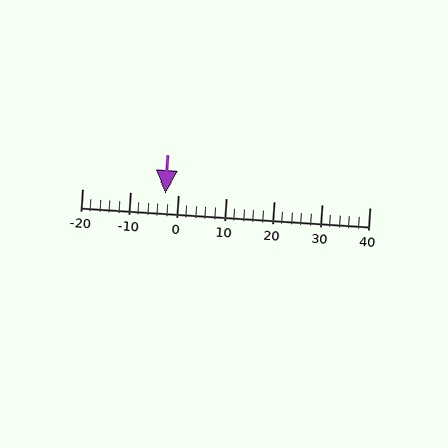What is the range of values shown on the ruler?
The ruler shows values from -20 to 40.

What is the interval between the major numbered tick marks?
The major tick marks are spaced 10 units apart.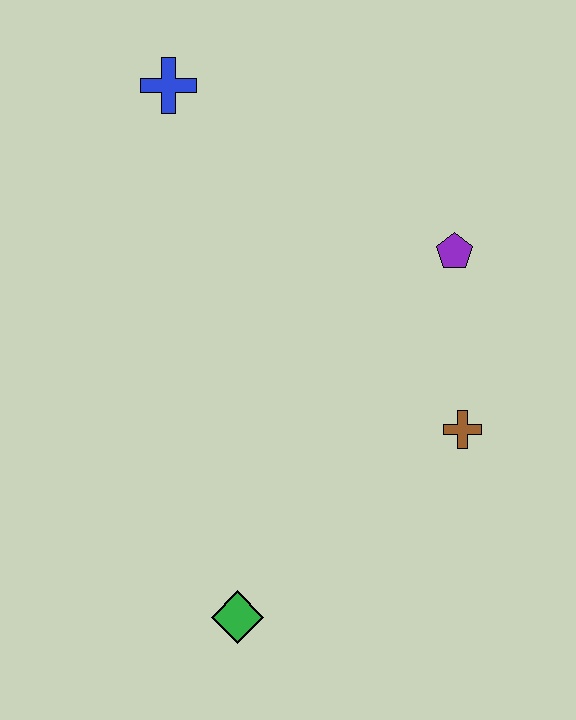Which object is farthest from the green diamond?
The blue cross is farthest from the green diamond.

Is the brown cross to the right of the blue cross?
Yes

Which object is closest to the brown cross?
The purple pentagon is closest to the brown cross.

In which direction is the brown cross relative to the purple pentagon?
The brown cross is below the purple pentagon.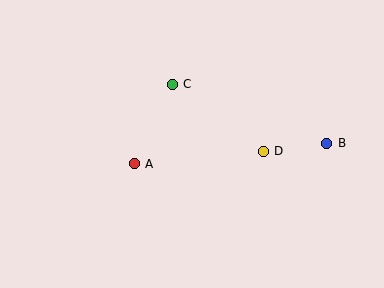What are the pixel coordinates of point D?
Point D is at (263, 151).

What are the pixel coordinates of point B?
Point B is at (327, 143).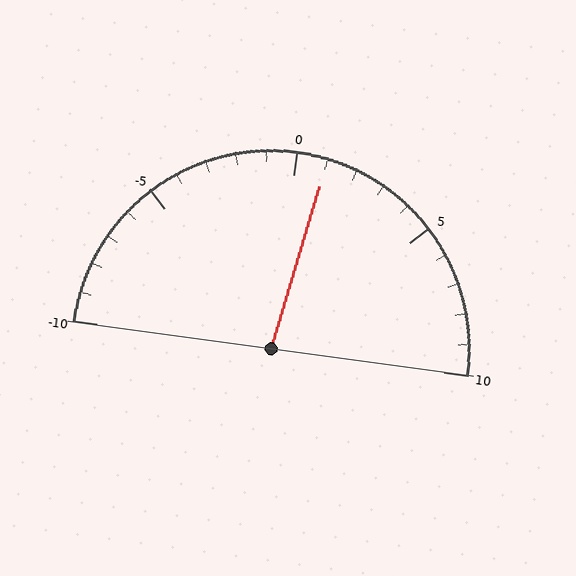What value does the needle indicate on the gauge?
The needle indicates approximately 1.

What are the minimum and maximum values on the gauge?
The gauge ranges from -10 to 10.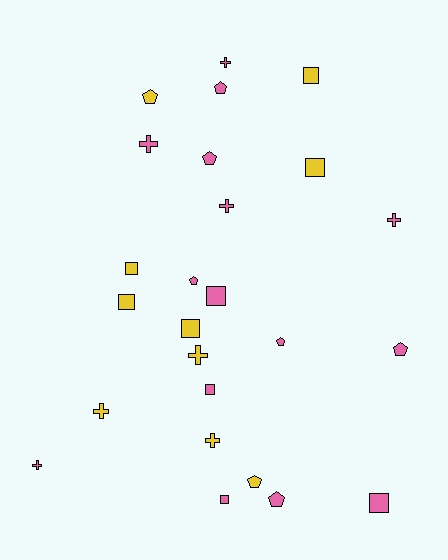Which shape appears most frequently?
Square, with 9 objects.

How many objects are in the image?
There are 25 objects.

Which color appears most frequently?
Pink, with 15 objects.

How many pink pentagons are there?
There are 6 pink pentagons.